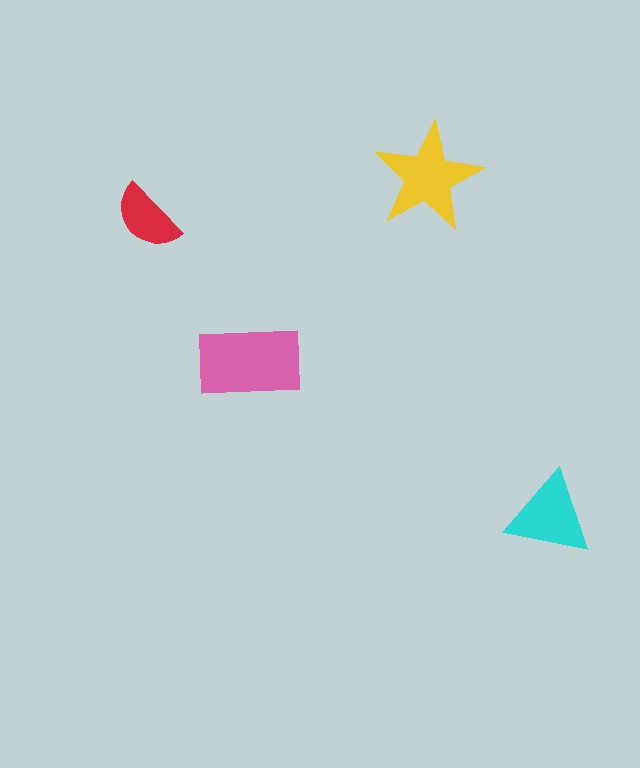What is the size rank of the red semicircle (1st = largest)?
4th.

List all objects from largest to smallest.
The pink rectangle, the yellow star, the cyan triangle, the red semicircle.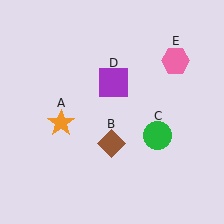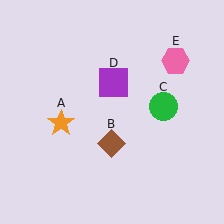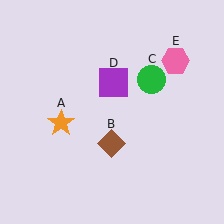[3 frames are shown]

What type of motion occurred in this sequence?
The green circle (object C) rotated counterclockwise around the center of the scene.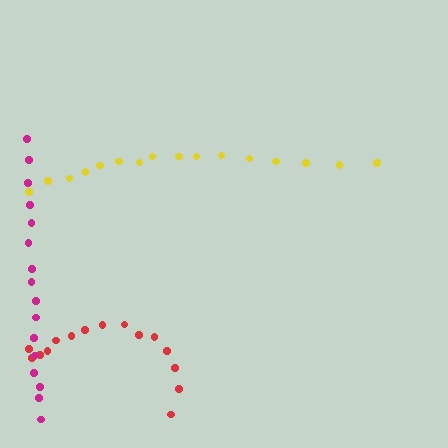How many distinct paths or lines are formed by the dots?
There are 3 distinct paths.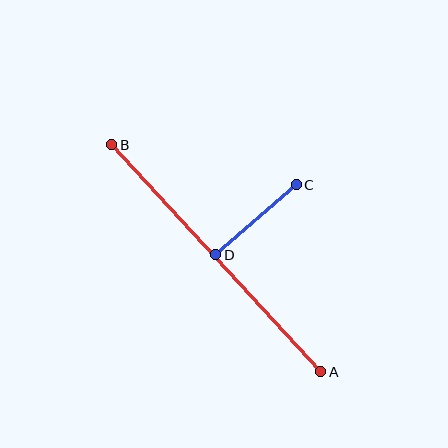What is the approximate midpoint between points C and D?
The midpoint is at approximately (256, 220) pixels.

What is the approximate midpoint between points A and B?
The midpoint is at approximately (216, 258) pixels.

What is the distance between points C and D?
The distance is approximately 107 pixels.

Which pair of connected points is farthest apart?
Points A and B are farthest apart.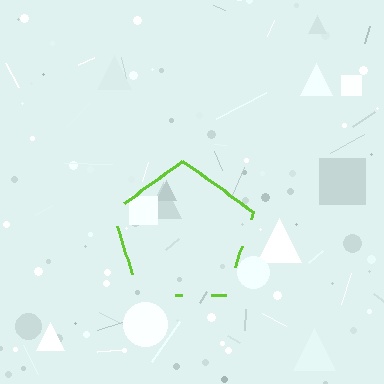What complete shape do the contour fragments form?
The contour fragments form a pentagon.